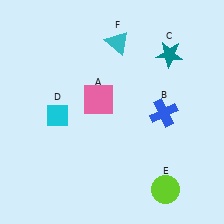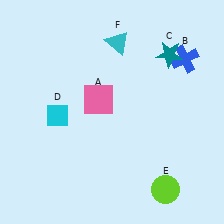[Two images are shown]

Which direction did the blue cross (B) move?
The blue cross (B) moved up.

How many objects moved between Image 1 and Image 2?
1 object moved between the two images.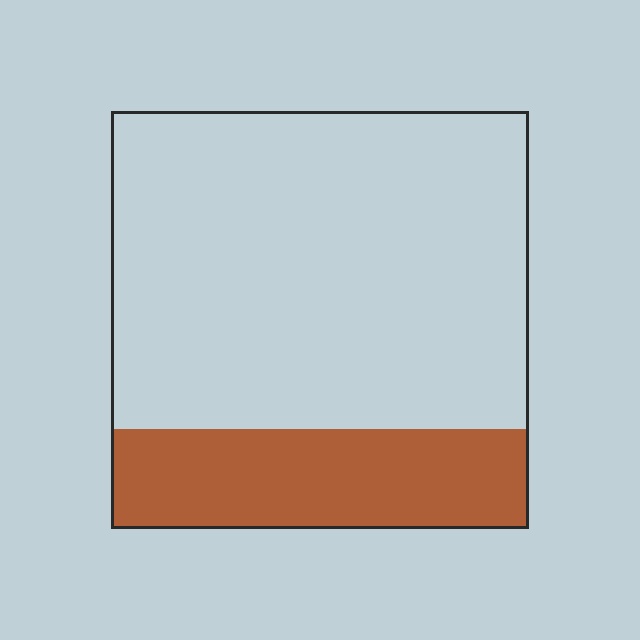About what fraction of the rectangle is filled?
About one quarter (1/4).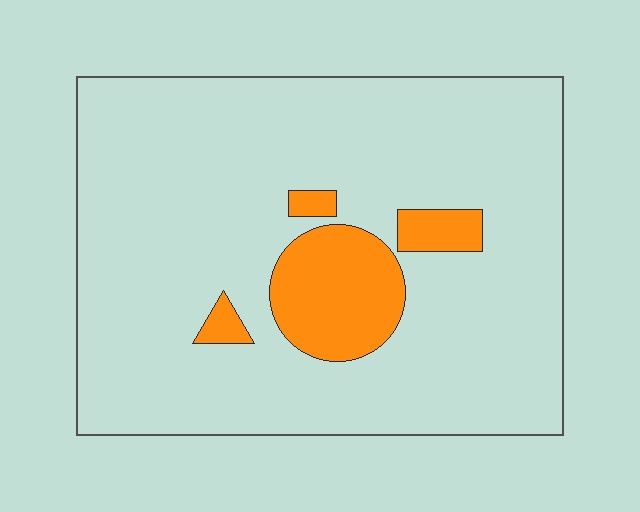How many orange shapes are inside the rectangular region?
4.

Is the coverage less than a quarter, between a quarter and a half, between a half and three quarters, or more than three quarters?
Less than a quarter.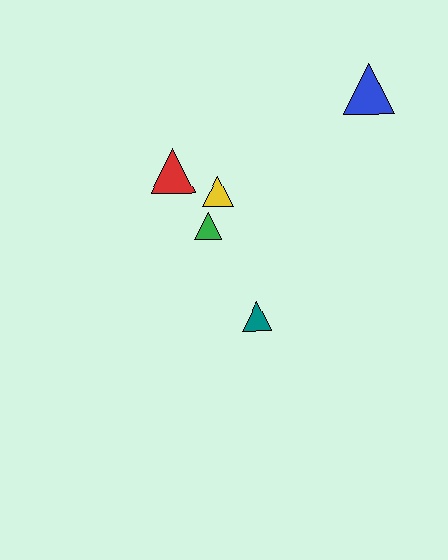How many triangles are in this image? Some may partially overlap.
There are 5 triangles.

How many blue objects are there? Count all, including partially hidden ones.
There is 1 blue object.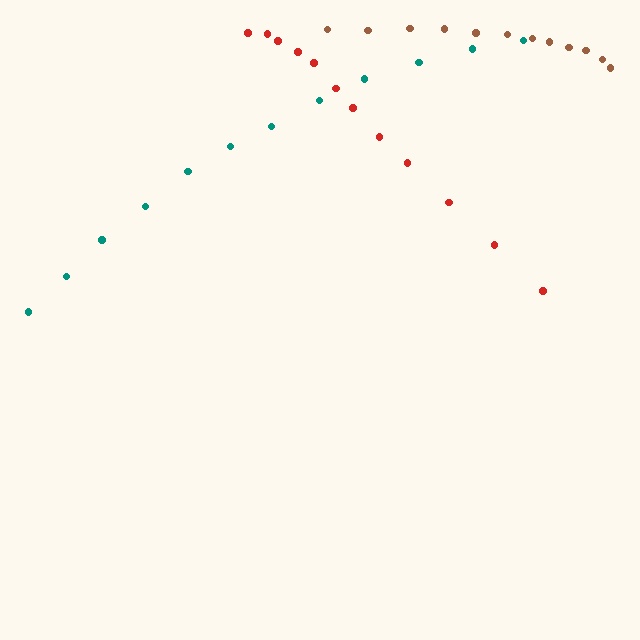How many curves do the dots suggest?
There are 3 distinct paths.